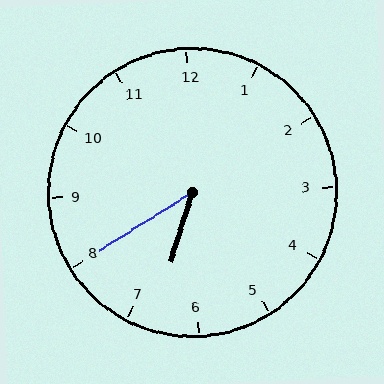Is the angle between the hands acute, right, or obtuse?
It is acute.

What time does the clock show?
6:40.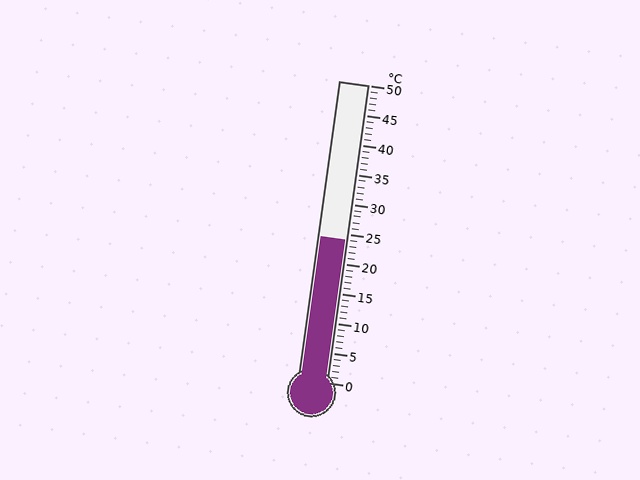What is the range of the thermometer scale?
The thermometer scale ranges from 0°C to 50°C.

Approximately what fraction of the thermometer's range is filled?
The thermometer is filled to approximately 50% of its range.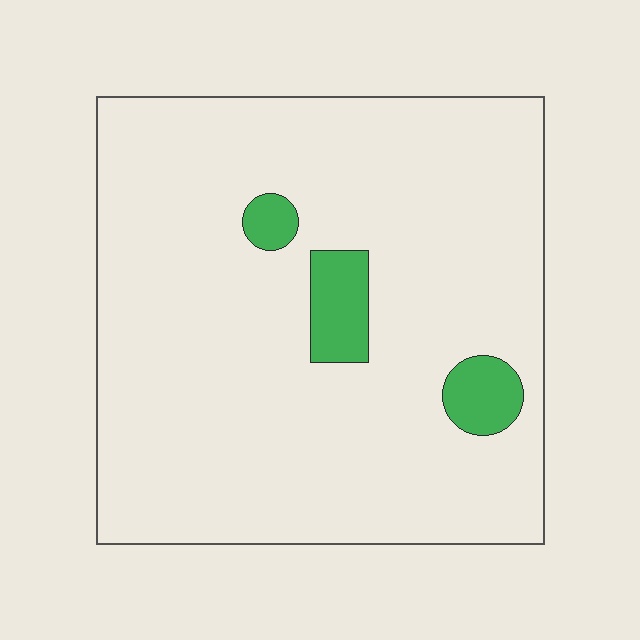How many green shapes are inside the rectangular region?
3.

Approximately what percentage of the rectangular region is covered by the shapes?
Approximately 5%.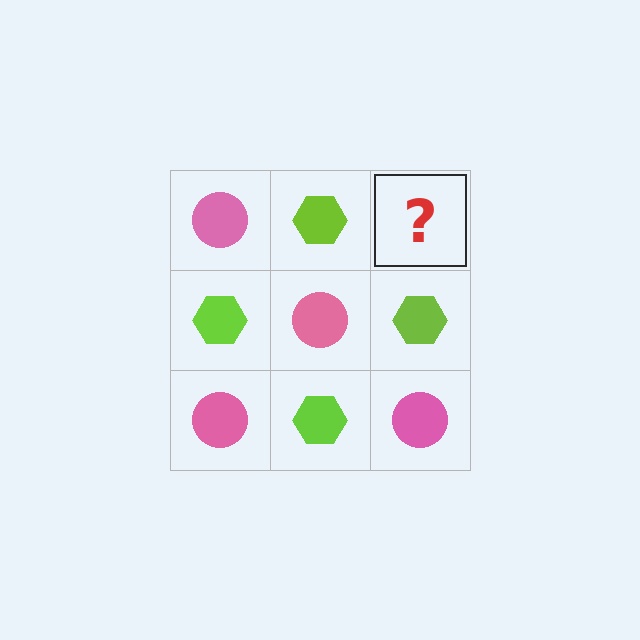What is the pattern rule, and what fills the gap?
The rule is that it alternates pink circle and lime hexagon in a checkerboard pattern. The gap should be filled with a pink circle.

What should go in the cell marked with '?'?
The missing cell should contain a pink circle.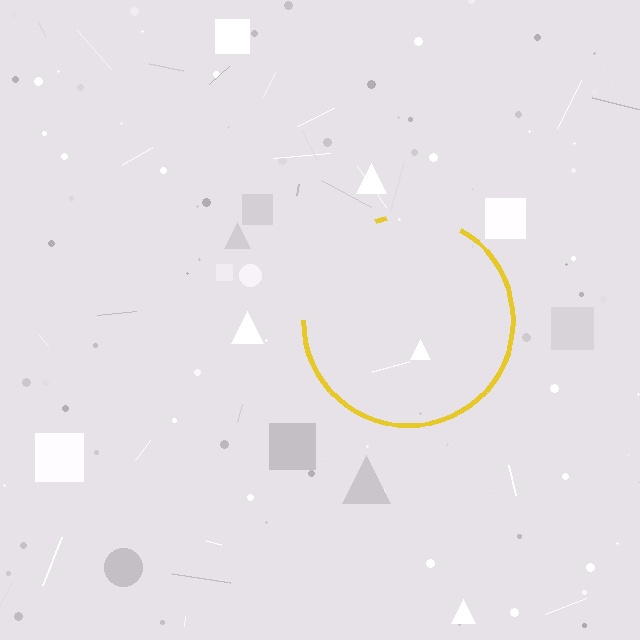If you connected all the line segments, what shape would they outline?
They would outline a circle.